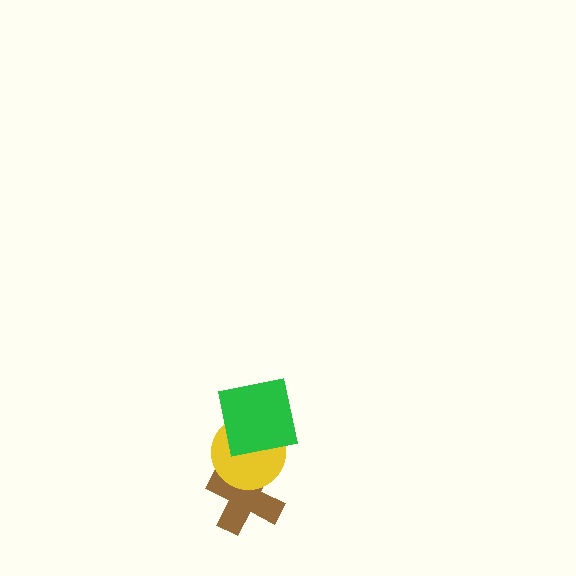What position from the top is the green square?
The green square is 1st from the top.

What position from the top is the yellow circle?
The yellow circle is 2nd from the top.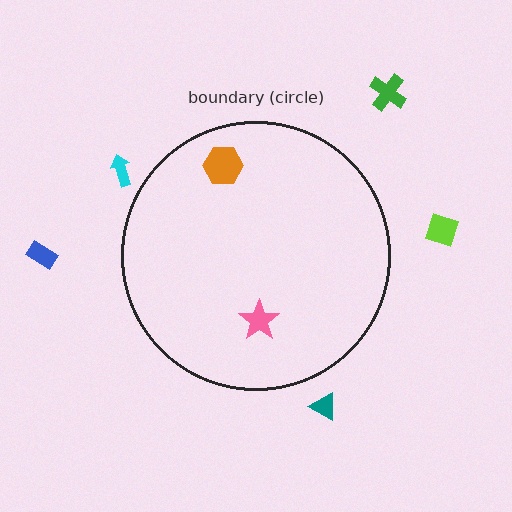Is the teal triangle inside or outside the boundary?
Outside.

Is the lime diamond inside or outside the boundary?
Outside.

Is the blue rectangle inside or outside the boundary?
Outside.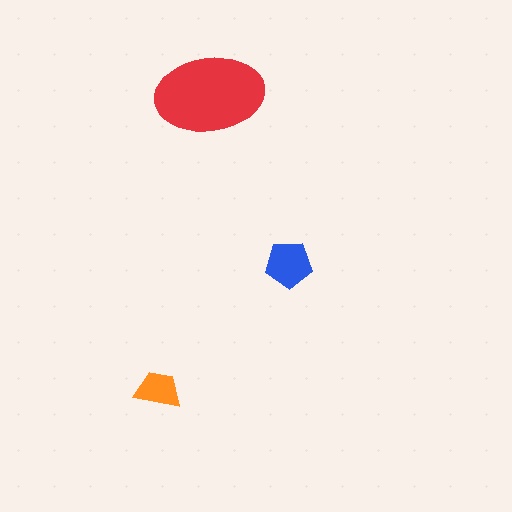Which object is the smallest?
The orange trapezoid.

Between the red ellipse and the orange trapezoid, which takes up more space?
The red ellipse.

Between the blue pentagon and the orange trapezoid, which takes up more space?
The blue pentagon.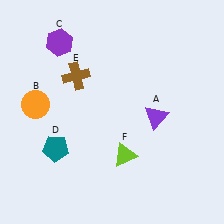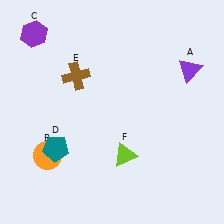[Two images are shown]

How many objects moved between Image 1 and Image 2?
3 objects moved between the two images.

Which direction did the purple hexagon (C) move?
The purple hexagon (C) moved left.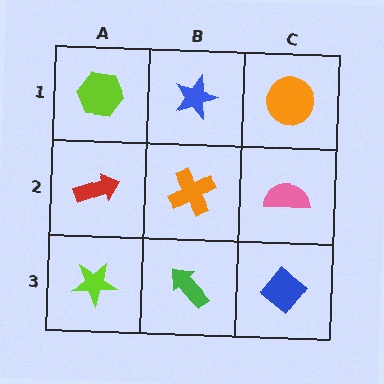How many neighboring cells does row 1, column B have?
3.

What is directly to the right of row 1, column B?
An orange circle.